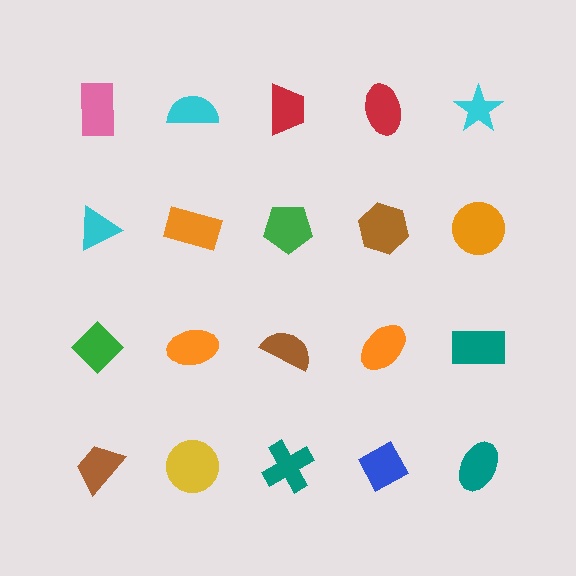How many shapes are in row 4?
5 shapes.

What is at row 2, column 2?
An orange rectangle.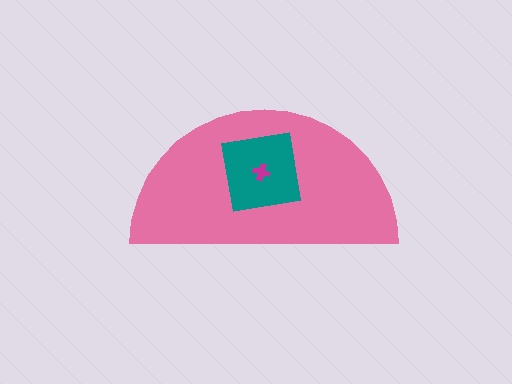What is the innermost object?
The magenta cross.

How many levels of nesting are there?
3.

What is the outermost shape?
The pink semicircle.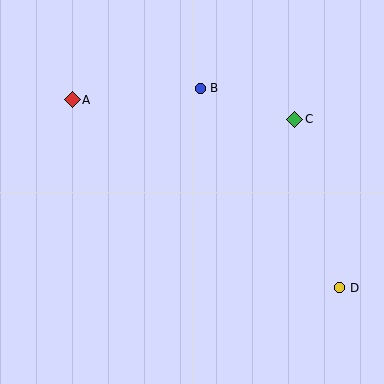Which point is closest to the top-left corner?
Point A is closest to the top-left corner.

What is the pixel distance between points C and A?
The distance between C and A is 223 pixels.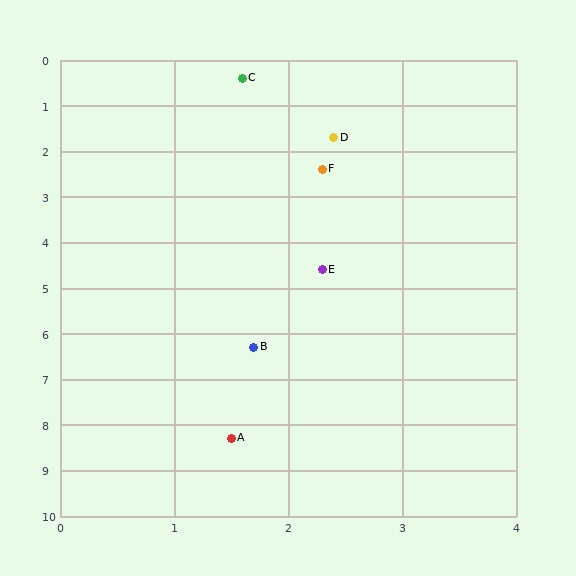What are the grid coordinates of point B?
Point B is at approximately (1.7, 6.3).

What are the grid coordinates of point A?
Point A is at approximately (1.5, 8.3).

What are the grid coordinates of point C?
Point C is at approximately (1.6, 0.4).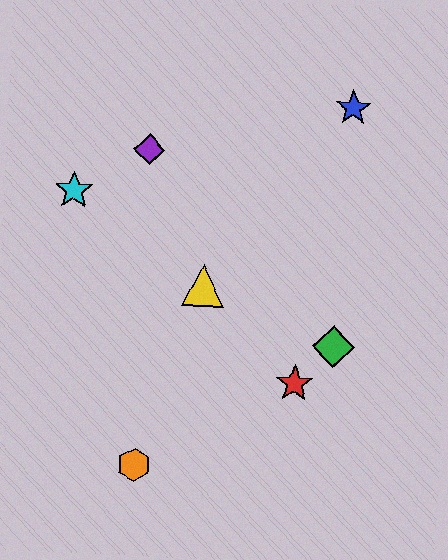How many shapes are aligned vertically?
2 shapes (the purple diamond, the orange hexagon) are aligned vertically.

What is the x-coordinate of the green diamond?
The green diamond is at x≈333.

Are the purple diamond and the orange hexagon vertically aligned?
Yes, both are at x≈149.